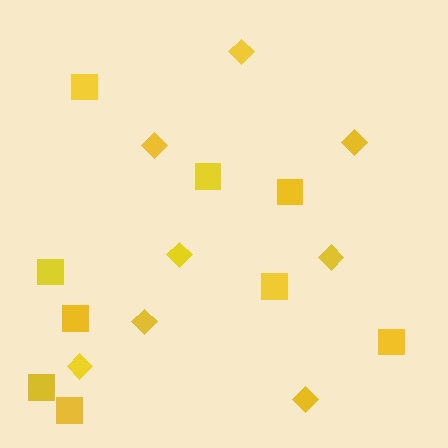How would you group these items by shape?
There are 2 groups: one group of diamonds (8) and one group of squares (9).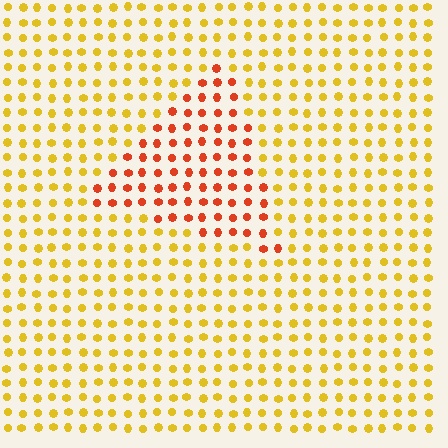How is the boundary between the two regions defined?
The boundary is defined purely by a slight shift in hue (about 41 degrees). Spacing, size, and orientation are identical on both sides.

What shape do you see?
I see a triangle.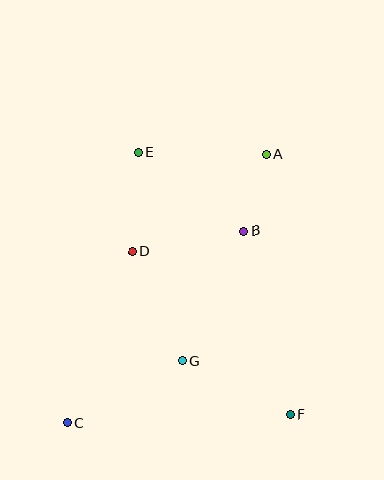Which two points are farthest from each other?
Points A and C are farthest from each other.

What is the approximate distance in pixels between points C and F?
The distance between C and F is approximately 223 pixels.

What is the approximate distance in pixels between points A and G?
The distance between A and G is approximately 223 pixels.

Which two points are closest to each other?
Points A and B are closest to each other.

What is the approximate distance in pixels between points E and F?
The distance between E and F is approximately 303 pixels.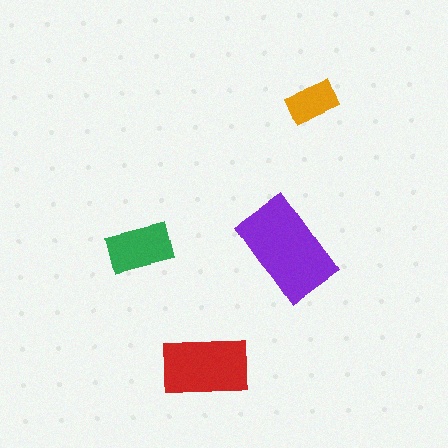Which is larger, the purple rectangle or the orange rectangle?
The purple one.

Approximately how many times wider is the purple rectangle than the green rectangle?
About 1.5 times wider.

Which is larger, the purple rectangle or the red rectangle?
The purple one.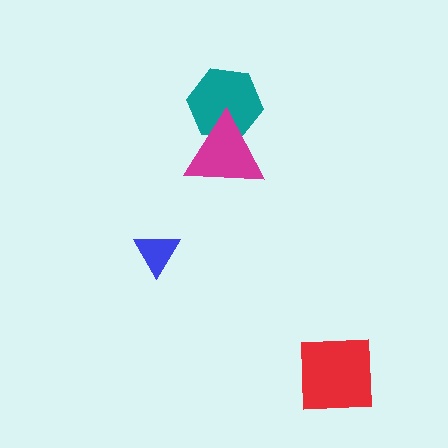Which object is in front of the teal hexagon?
The magenta triangle is in front of the teal hexagon.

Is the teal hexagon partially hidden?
Yes, it is partially covered by another shape.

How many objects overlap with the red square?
0 objects overlap with the red square.